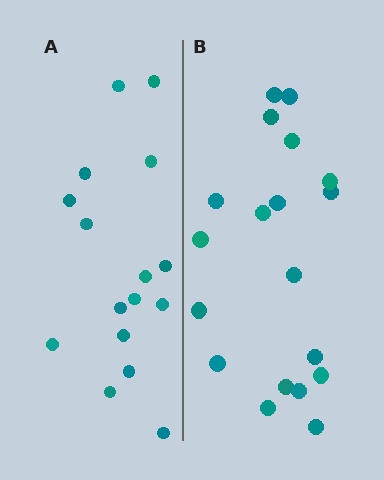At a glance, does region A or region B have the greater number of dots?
Region B (the right region) has more dots.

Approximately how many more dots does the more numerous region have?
Region B has just a few more — roughly 2 or 3 more dots than region A.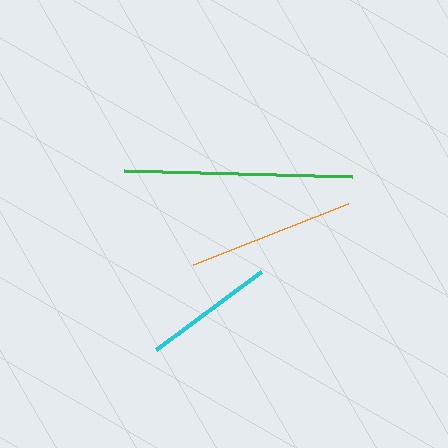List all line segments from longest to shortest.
From longest to shortest: green, orange, cyan.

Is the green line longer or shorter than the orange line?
The green line is longer than the orange line.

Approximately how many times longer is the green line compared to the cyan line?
The green line is approximately 1.7 times the length of the cyan line.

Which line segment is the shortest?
The cyan line is the shortest at approximately 132 pixels.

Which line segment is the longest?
The green line is the longest at approximately 228 pixels.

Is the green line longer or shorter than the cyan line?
The green line is longer than the cyan line.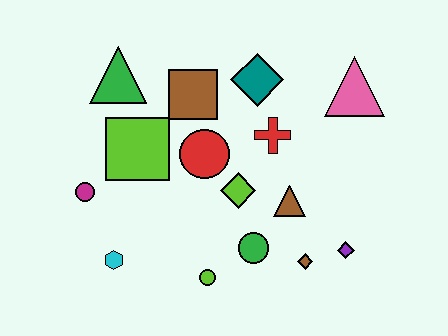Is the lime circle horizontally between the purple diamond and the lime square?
Yes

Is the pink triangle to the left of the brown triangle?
No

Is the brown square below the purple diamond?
No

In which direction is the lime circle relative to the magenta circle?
The lime circle is to the right of the magenta circle.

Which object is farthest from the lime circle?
The pink triangle is farthest from the lime circle.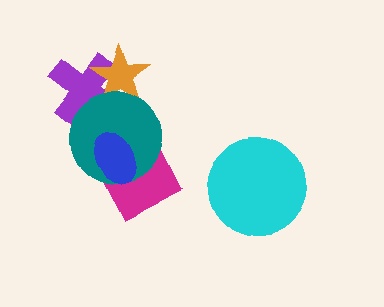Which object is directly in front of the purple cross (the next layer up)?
The orange star is directly in front of the purple cross.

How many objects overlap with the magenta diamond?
2 objects overlap with the magenta diamond.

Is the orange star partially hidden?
Yes, it is partially covered by another shape.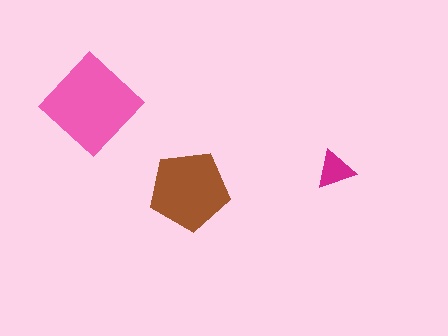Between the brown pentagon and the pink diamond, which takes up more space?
The pink diamond.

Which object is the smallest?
The magenta triangle.